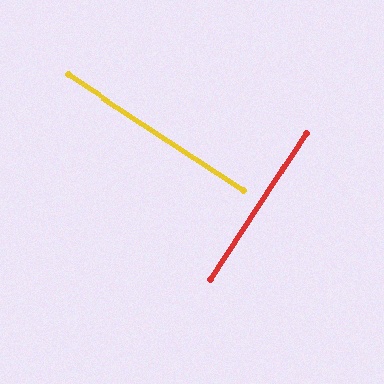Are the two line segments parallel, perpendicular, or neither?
Perpendicular — they meet at approximately 90°.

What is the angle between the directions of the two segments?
Approximately 90 degrees.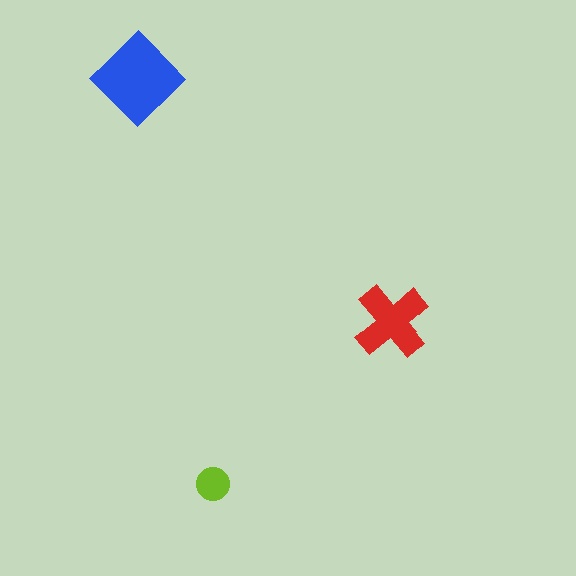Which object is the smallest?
The lime circle.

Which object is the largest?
The blue diamond.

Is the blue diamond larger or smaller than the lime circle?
Larger.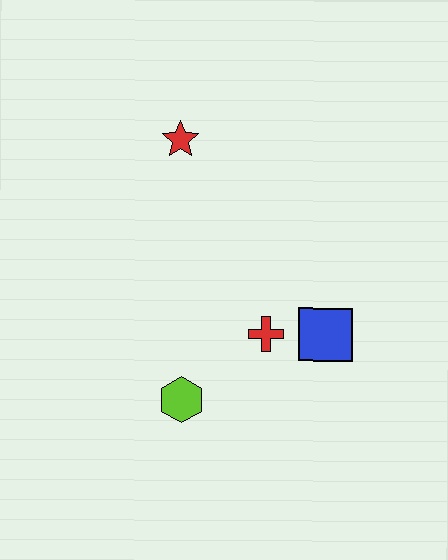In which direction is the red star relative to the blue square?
The red star is above the blue square.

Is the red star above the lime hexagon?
Yes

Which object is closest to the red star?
The red cross is closest to the red star.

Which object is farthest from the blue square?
The red star is farthest from the blue square.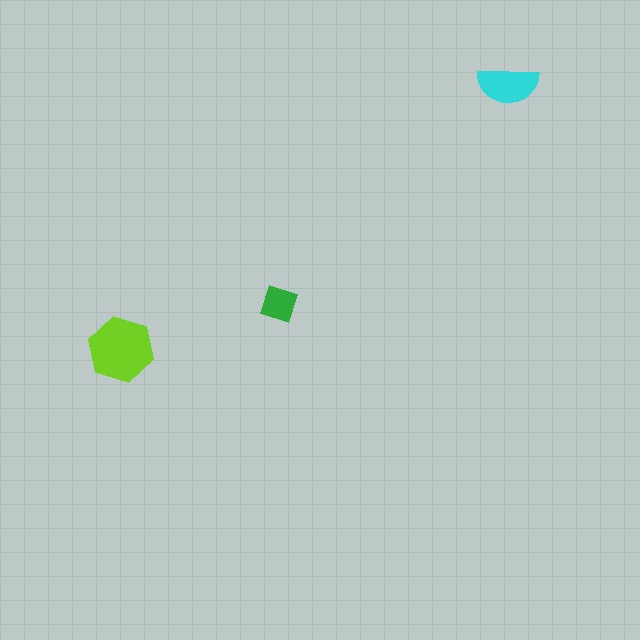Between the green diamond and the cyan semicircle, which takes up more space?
The cyan semicircle.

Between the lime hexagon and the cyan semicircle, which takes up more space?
The lime hexagon.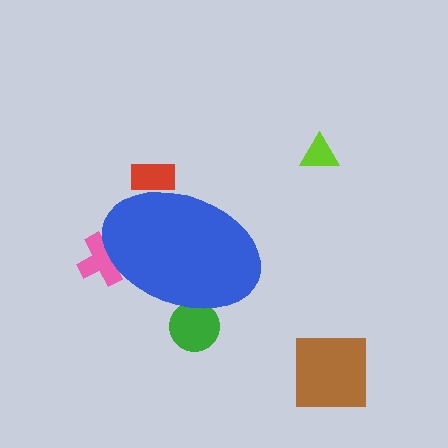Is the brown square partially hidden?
No, the brown square is fully visible.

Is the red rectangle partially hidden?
Yes, the red rectangle is partially hidden behind the blue ellipse.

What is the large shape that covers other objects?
A blue ellipse.